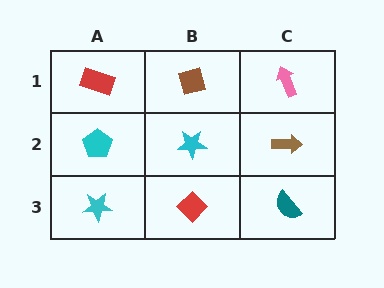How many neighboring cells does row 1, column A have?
2.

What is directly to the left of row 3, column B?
A cyan star.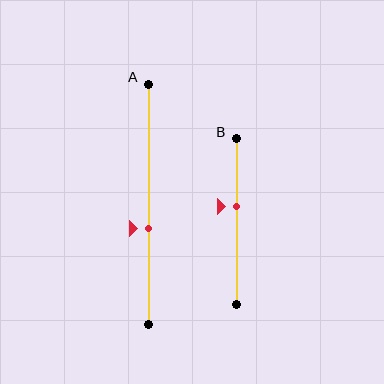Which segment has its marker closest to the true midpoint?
Segment B has its marker closest to the true midpoint.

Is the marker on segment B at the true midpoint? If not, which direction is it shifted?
No, the marker on segment B is shifted upward by about 9% of the segment length.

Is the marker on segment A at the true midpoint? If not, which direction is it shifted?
No, the marker on segment A is shifted downward by about 10% of the segment length.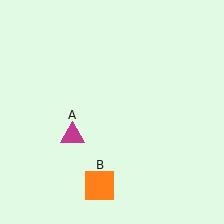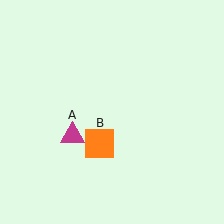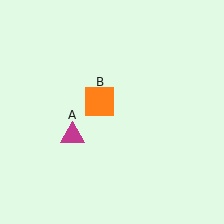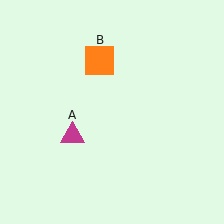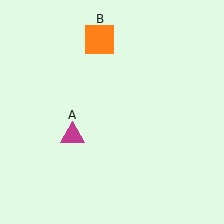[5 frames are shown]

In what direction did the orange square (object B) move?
The orange square (object B) moved up.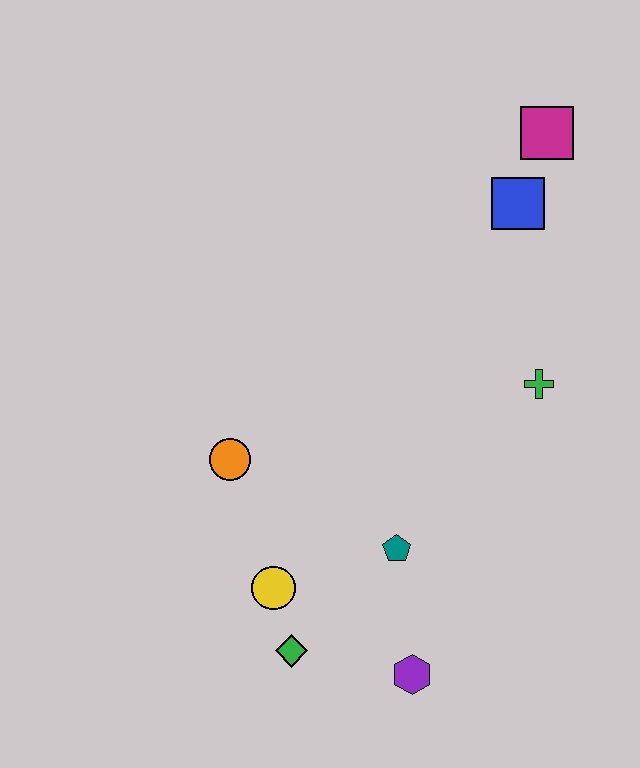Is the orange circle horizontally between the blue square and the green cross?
No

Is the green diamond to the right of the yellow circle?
Yes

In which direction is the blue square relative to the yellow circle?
The blue square is above the yellow circle.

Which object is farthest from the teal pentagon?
The magenta square is farthest from the teal pentagon.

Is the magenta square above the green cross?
Yes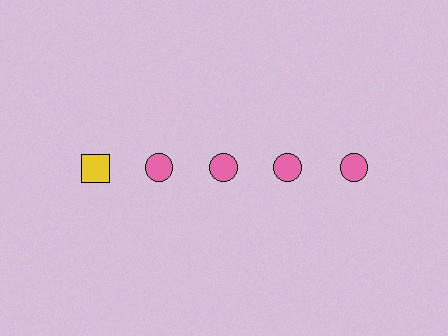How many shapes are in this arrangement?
There are 5 shapes arranged in a grid pattern.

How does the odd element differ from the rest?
It differs in both color (yellow instead of pink) and shape (square instead of circle).